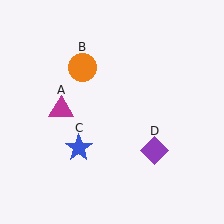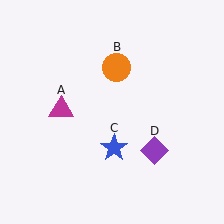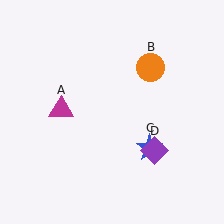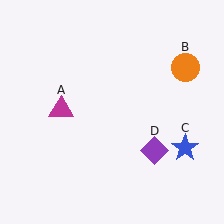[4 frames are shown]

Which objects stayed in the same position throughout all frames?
Magenta triangle (object A) and purple diamond (object D) remained stationary.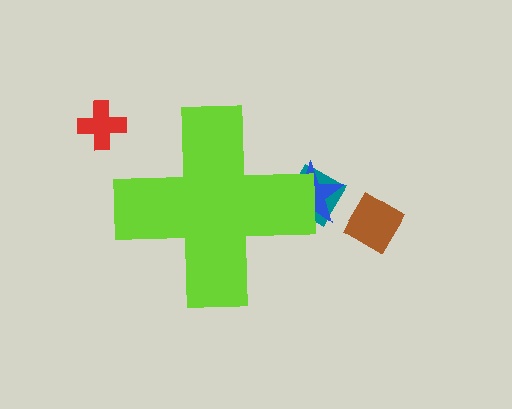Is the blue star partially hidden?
Yes, the blue star is partially hidden behind the lime cross.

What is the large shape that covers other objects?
A lime cross.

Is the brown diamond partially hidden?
No, the brown diamond is fully visible.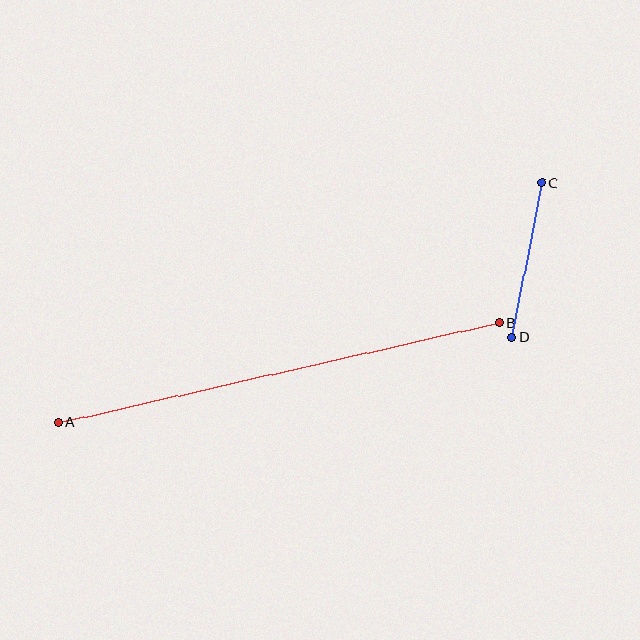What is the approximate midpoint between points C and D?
The midpoint is at approximately (527, 260) pixels.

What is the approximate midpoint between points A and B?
The midpoint is at approximately (279, 372) pixels.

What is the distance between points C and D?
The distance is approximately 157 pixels.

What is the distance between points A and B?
The distance is approximately 452 pixels.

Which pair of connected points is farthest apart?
Points A and B are farthest apart.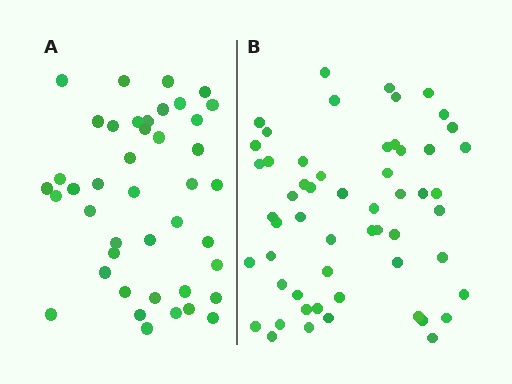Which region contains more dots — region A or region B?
Region B (the right region) has more dots.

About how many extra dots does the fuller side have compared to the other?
Region B has approximately 15 more dots than region A.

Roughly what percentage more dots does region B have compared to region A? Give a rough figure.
About 35% more.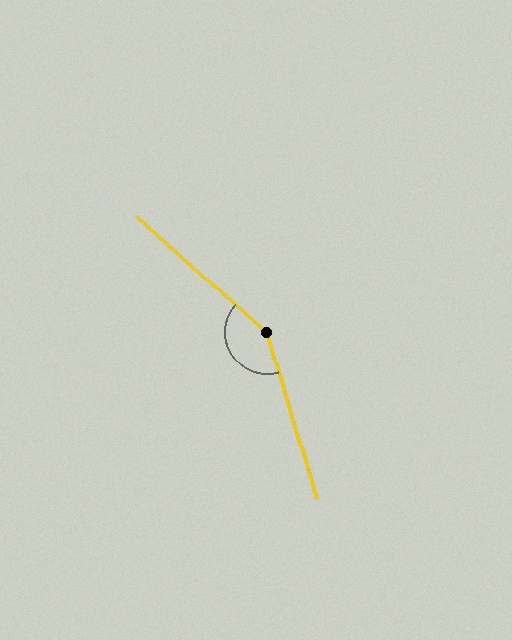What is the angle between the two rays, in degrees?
Approximately 148 degrees.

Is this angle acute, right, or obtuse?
It is obtuse.